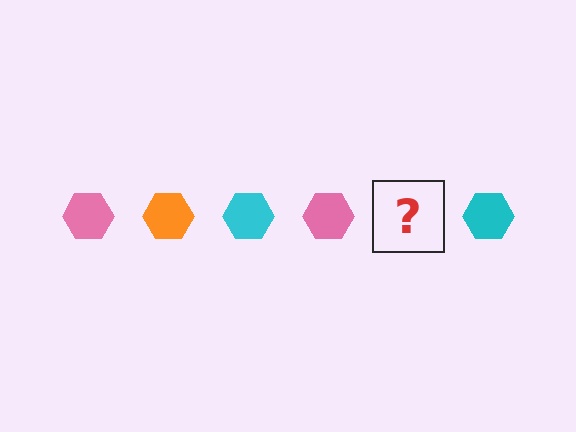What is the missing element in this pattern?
The missing element is an orange hexagon.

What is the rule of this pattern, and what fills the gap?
The rule is that the pattern cycles through pink, orange, cyan hexagons. The gap should be filled with an orange hexagon.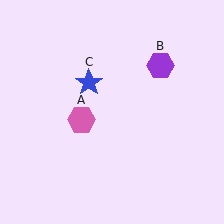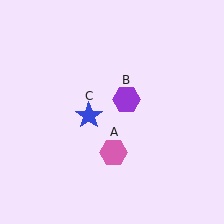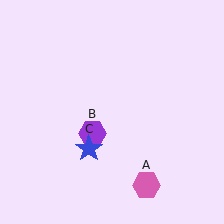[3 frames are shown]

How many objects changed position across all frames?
3 objects changed position: pink hexagon (object A), purple hexagon (object B), blue star (object C).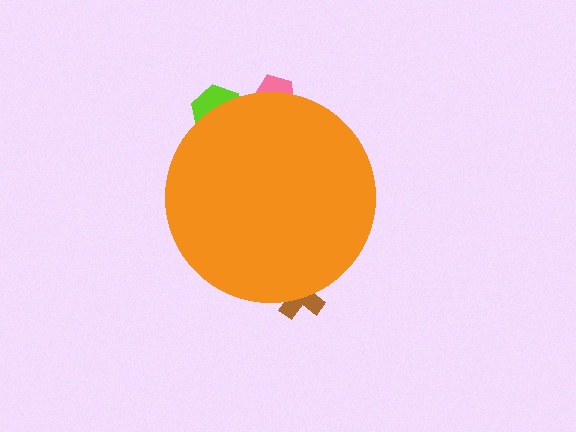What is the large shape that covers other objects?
An orange circle.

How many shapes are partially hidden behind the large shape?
3 shapes are partially hidden.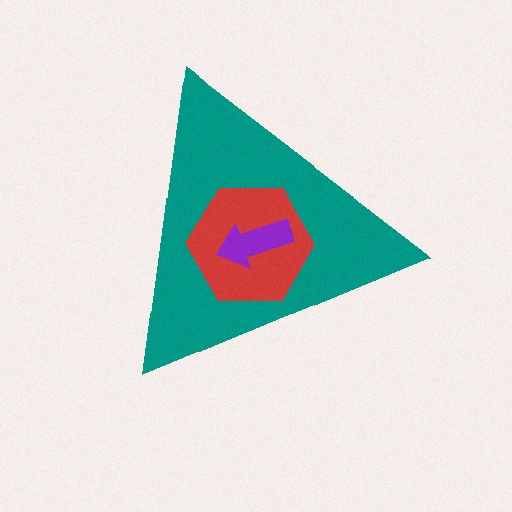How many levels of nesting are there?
3.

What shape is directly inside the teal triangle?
The red hexagon.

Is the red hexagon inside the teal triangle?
Yes.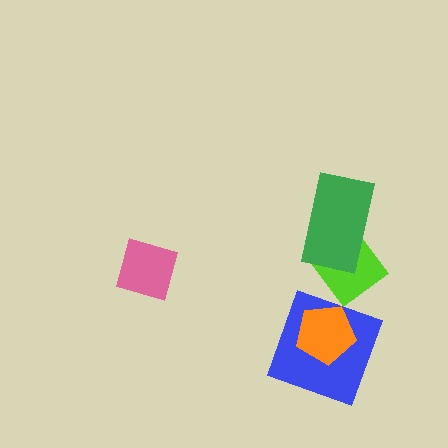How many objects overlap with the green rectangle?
1 object overlaps with the green rectangle.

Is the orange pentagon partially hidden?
No, no other shape covers it.